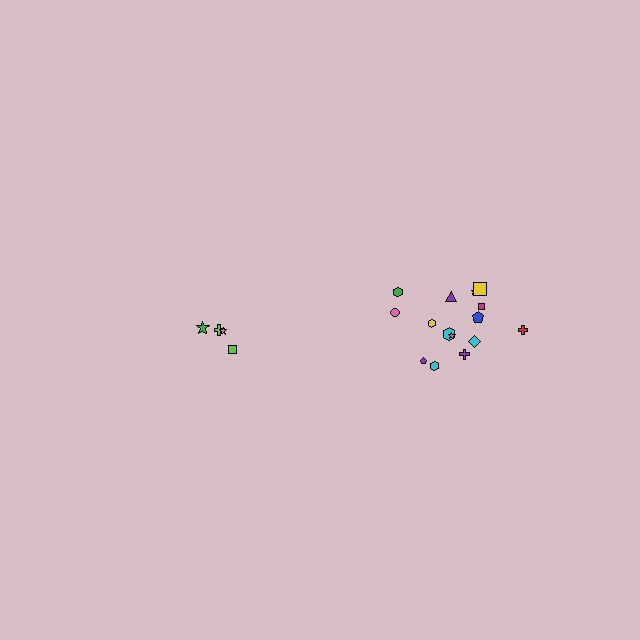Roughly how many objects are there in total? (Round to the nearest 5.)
Roughly 20 objects in total.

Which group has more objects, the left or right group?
The right group.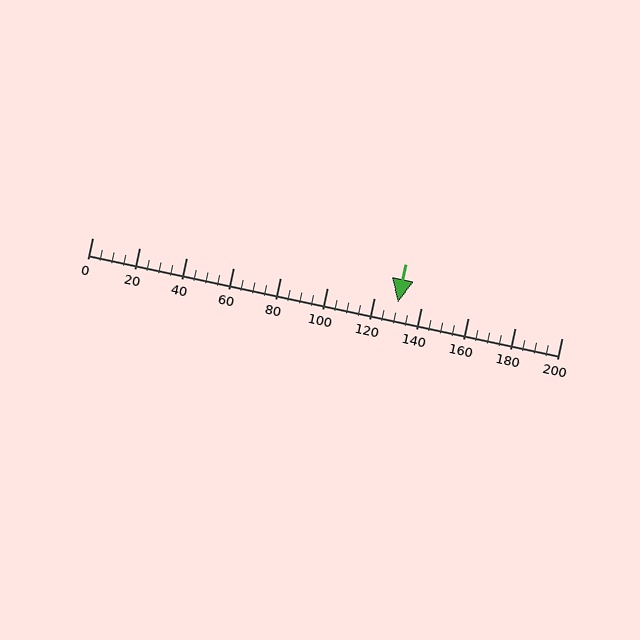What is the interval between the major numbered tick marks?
The major tick marks are spaced 20 units apart.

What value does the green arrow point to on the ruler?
The green arrow points to approximately 130.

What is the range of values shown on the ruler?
The ruler shows values from 0 to 200.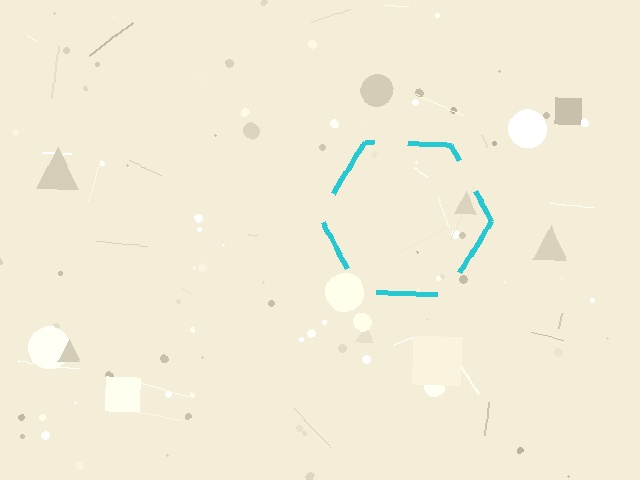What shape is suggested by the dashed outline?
The dashed outline suggests a hexagon.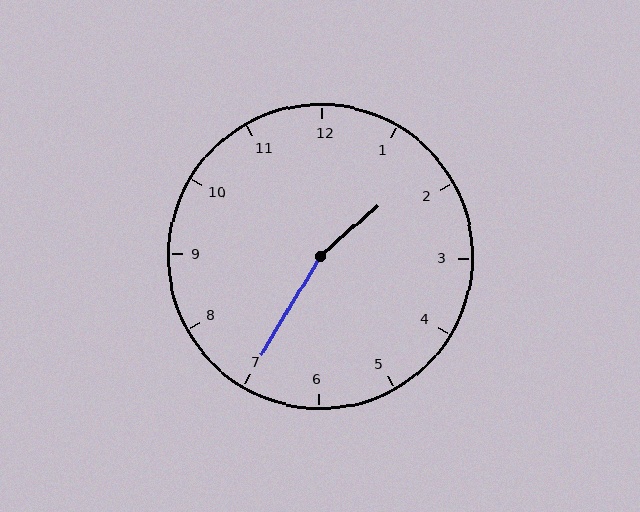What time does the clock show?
1:35.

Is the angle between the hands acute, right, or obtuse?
It is obtuse.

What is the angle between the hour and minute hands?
Approximately 162 degrees.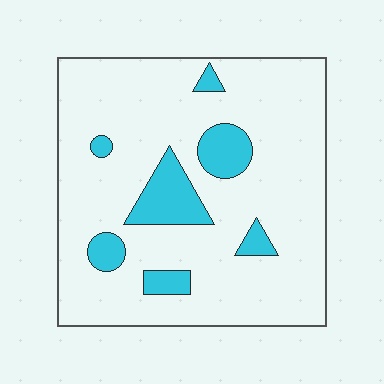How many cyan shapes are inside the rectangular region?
7.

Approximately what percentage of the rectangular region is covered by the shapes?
Approximately 15%.